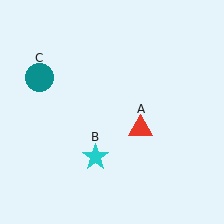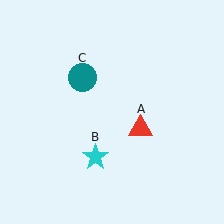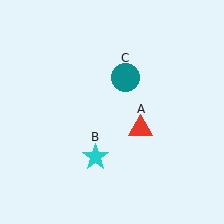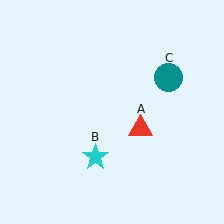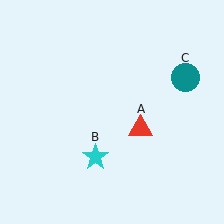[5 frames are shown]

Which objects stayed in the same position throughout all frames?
Red triangle (object A) and cyan star (object B) remained stationary.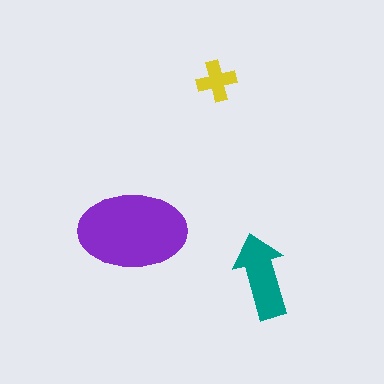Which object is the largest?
The purple ellipse.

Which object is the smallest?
The yellow cross.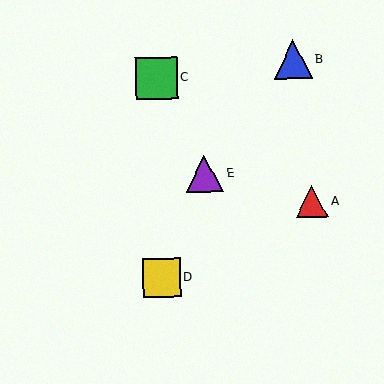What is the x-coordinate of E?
Object E is at x≈204.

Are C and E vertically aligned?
No, C is at x≈156 and E is at x≈204.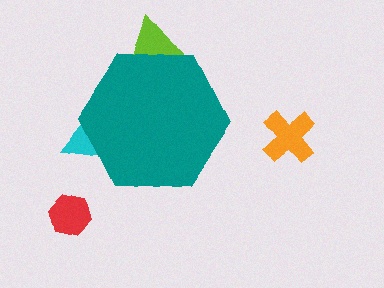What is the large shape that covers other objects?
A teal hexagon.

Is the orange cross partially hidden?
No, the orange cross is fully visible.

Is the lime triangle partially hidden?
Yes, the lime triangle is partially hidden behind the teal hexagon.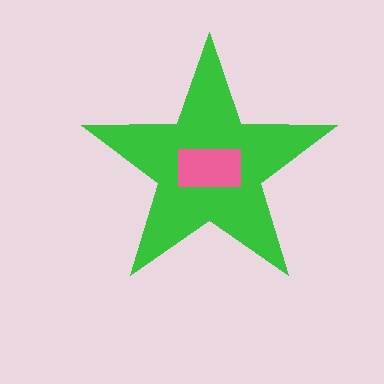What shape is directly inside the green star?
The pink rectangle.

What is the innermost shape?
The pink rectangle.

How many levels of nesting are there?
2.